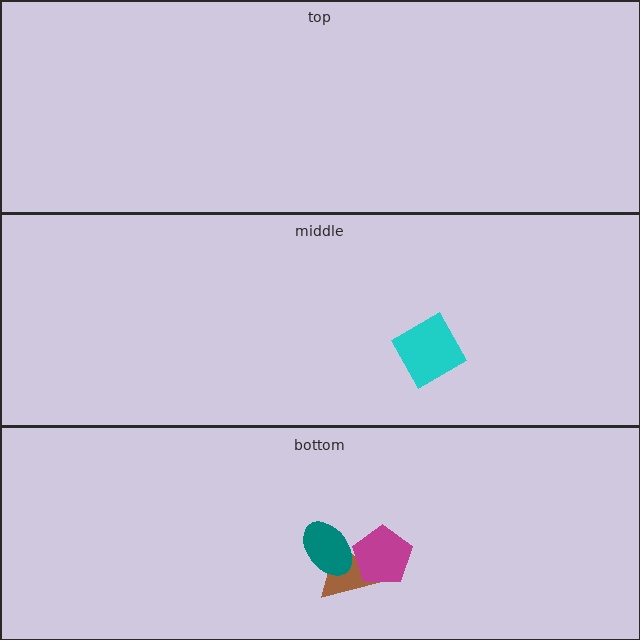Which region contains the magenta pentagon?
The bottom region.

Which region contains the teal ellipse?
The bottom region.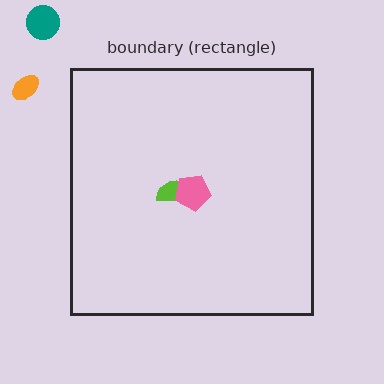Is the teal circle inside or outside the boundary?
Outside.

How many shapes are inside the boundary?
2 inside, 2 outside.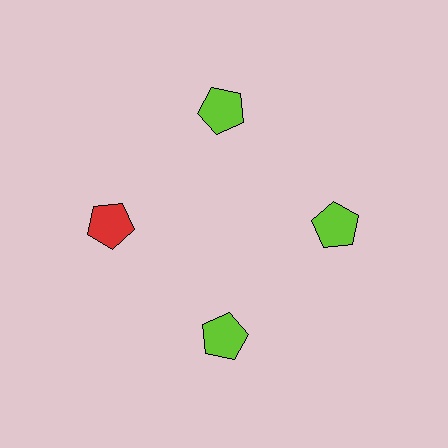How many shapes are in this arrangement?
There are 4 shapes arranged in a ring pattern.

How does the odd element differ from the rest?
It has a different color: red instead of lime.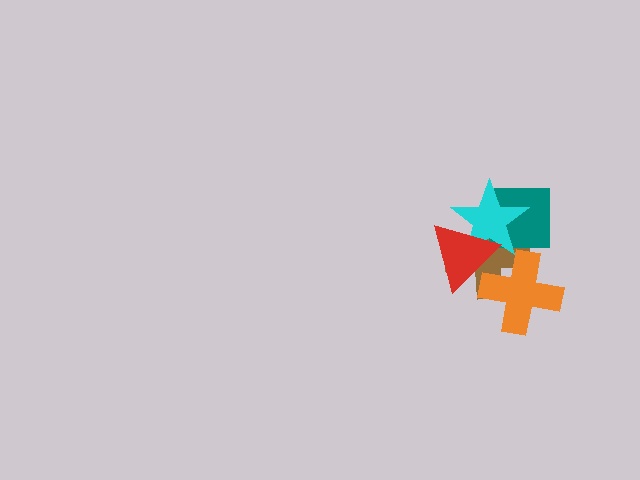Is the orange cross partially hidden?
No, no other shape covers it.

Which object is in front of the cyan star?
The red triangle is in front of the cyan star.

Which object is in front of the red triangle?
The orange cross is in front of the red triangle.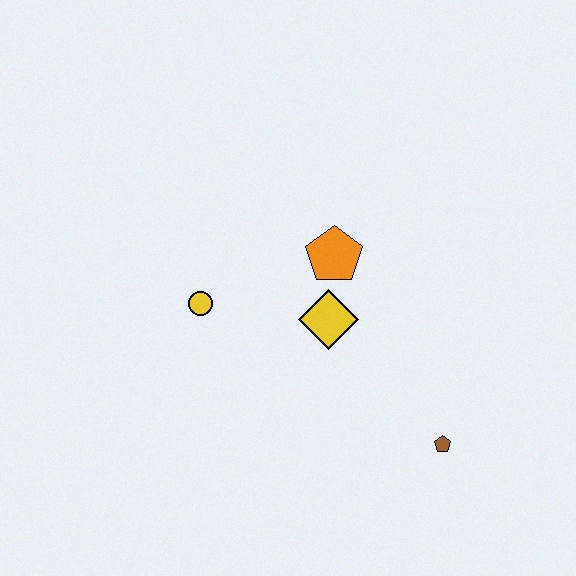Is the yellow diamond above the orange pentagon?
No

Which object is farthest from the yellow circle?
The brown pentagon is farthest from the yellow circle.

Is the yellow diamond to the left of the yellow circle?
No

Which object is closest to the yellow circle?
The yellow diamond is closest to the yellow circle.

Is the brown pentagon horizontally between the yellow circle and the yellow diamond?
No